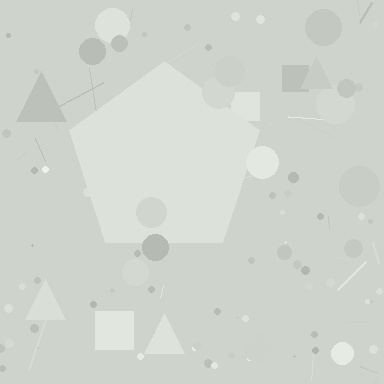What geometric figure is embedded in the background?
A pentagon is embedded in the background.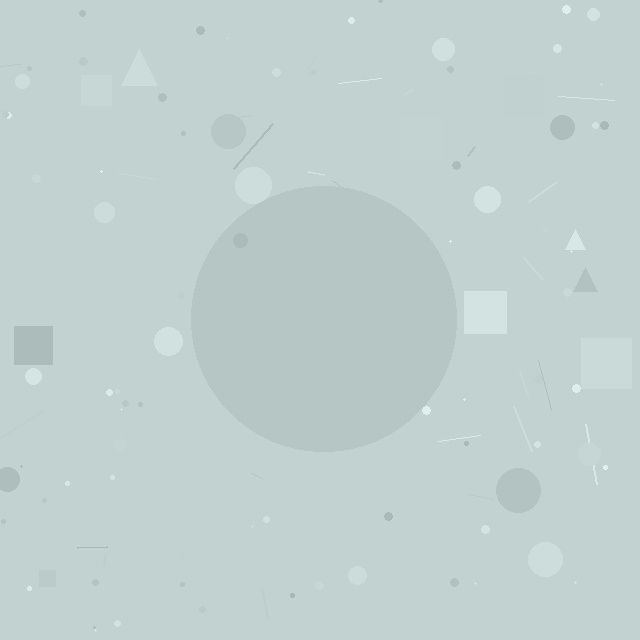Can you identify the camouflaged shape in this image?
The camouflaged shape is a circle.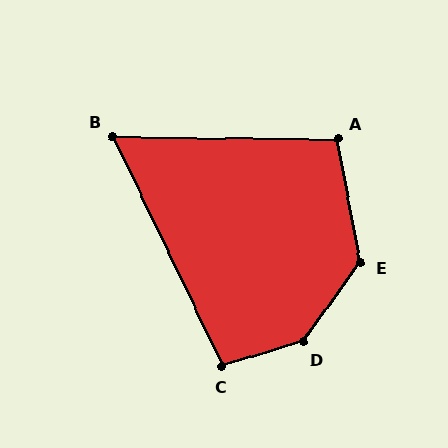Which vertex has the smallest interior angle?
B, at approximately 64 degrees.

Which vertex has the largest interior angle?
D, at approximately 142 degrees.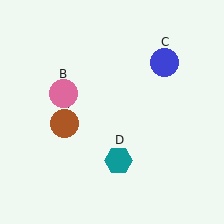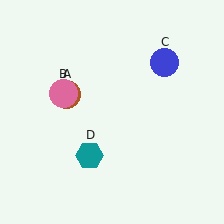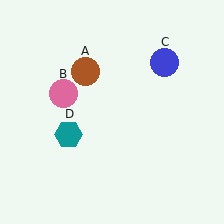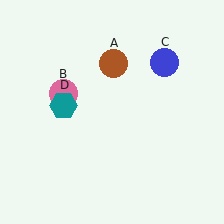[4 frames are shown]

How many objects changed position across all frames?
2 objects changed position: brown circle (object A), teal hexagon (object D).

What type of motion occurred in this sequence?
The brown circle (object A), teal hexagon (object D) rotated clockwise around the center of the scene.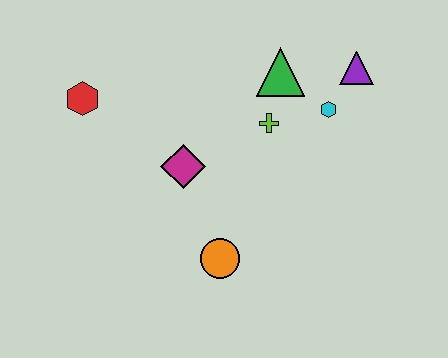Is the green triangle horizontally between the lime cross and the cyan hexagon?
Yes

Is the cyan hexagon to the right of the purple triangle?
No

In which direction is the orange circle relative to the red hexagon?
The orange circle is below the red hexagon.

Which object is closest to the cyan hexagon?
The purple triangle is closest to the cyan hexagon.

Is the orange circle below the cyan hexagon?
Yes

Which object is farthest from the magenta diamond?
The purple triangle is farthest from the magenta diamond.